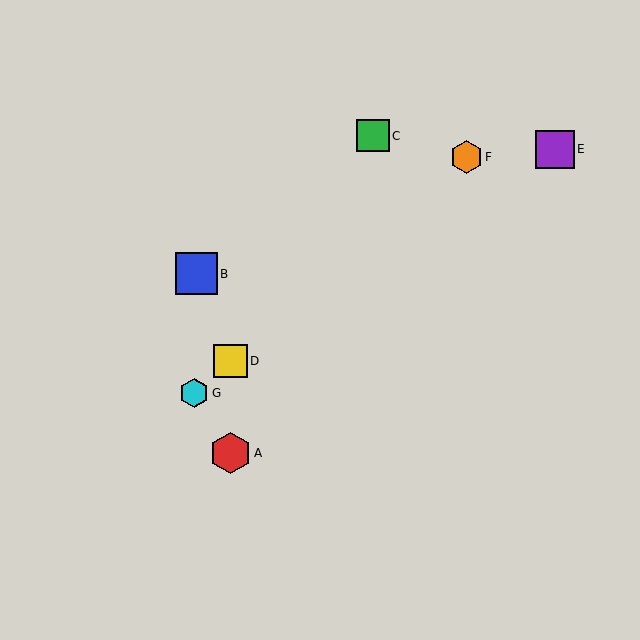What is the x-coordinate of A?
Object A is at x≈231.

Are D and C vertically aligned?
No, D is at x≈231 and C is at x≈373.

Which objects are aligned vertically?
Objects A, D are aligned vertically.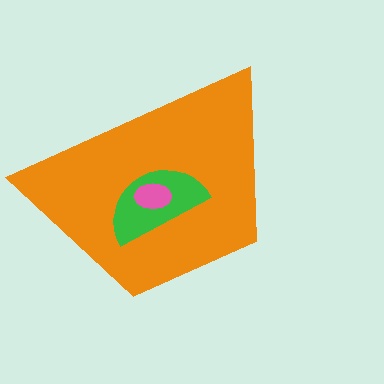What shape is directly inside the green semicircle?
The pink ellipse.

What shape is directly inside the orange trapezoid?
The green semicircle.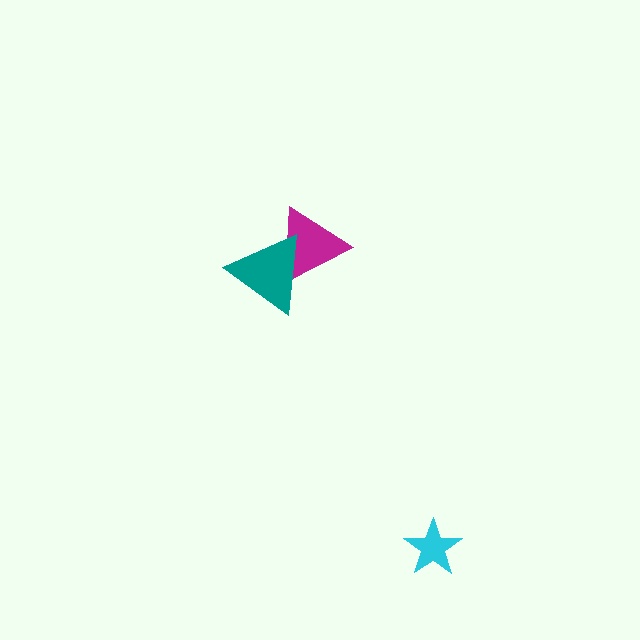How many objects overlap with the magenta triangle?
1 object overlaps with the magenta triangle.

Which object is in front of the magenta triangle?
The teal triangle is in front of the magenta triangle.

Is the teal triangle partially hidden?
No, no other shape covers it.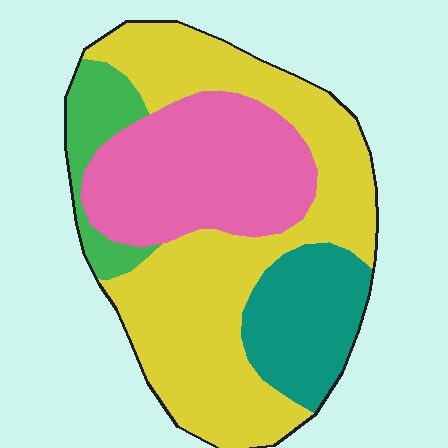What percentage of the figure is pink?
Pink takes up about one quarter (1/4) of the figure.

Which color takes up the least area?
Green, at roughly 10%.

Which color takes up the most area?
Yellow, at roughly 50%.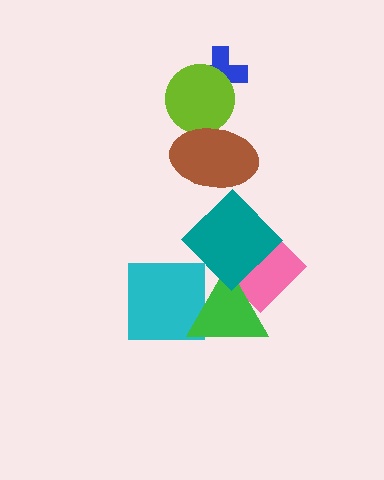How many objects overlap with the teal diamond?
2 objects overlap with the teal diamond.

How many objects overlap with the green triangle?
3 objects overlap with the green triangle.